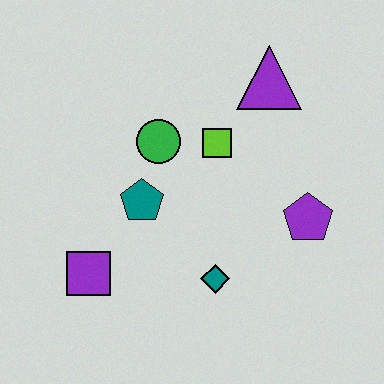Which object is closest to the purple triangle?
The lime square is closest to the purple triangle.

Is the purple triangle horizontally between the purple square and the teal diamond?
No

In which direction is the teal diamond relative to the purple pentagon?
The teal diamond is to the left of the purple pentagon.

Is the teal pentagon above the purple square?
Yes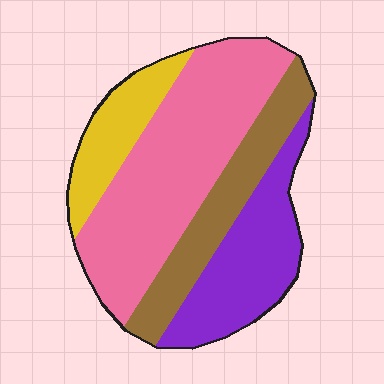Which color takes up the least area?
Yellow, at roughly 15%.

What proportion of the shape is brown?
Brown takes up about one fifth (1/5) of the shape.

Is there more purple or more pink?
Pink.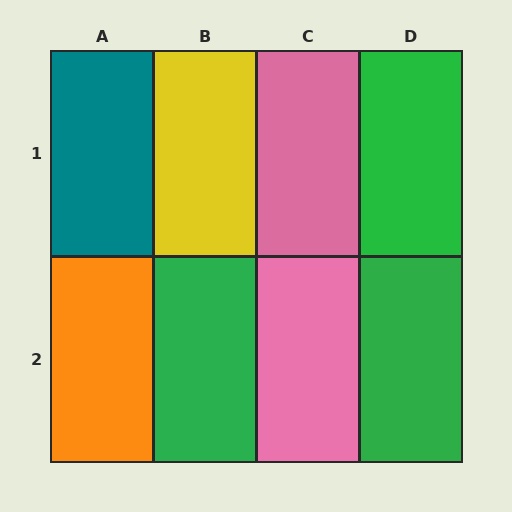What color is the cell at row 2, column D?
Green.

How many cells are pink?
2 cells are pink.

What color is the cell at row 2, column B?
Green.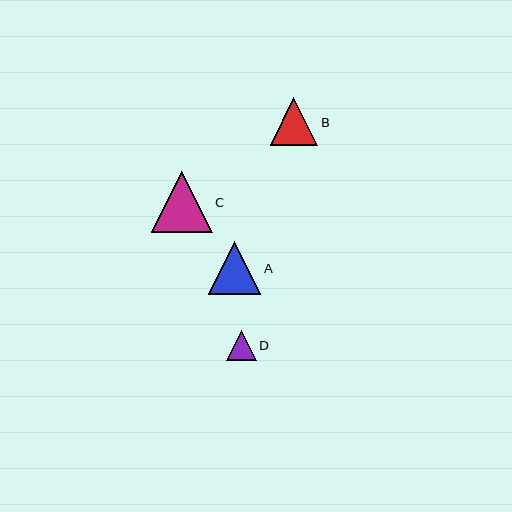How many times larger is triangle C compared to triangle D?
Triangle C is approximately 2.0 times the size of triangle D.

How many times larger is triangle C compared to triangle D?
Triangle C is approximately 2.0 times the size of triangle D.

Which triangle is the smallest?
Triangle D is the smallest with a size of approximately 30 pixels.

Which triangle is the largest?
Triangle C is the largest with a size of approximately 61 pixels.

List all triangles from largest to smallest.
From largest to smallest: C, A, B, D.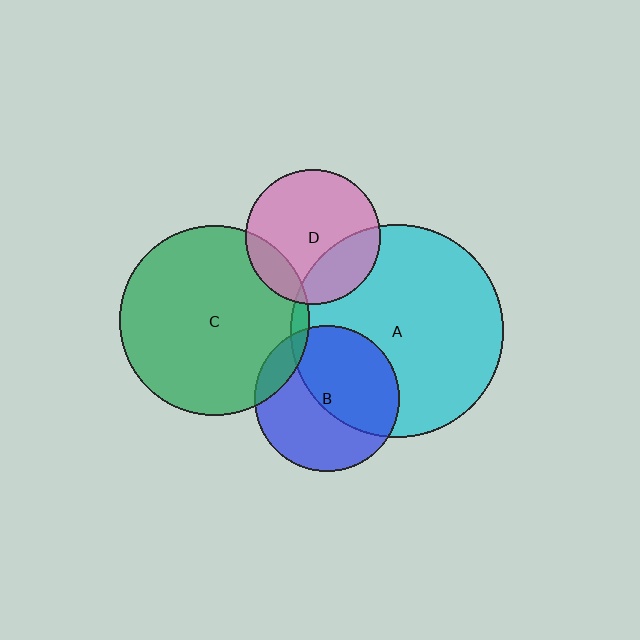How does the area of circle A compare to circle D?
Approximately 2.5 times.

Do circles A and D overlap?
Yes.